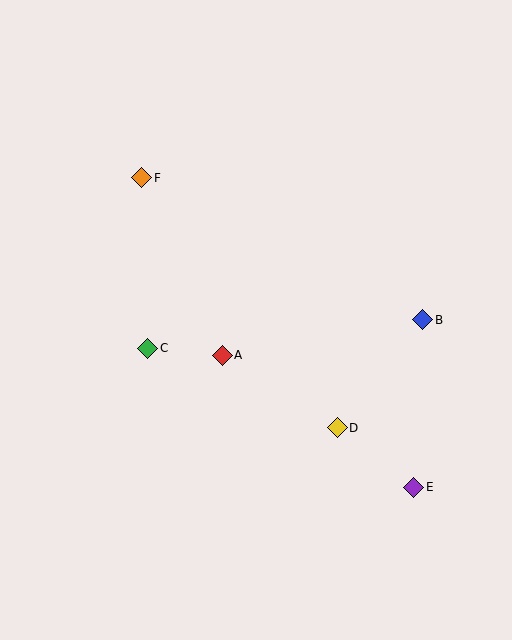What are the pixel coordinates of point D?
Point D is at (337, 428).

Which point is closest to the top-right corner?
Point B is closest to the top-right corner.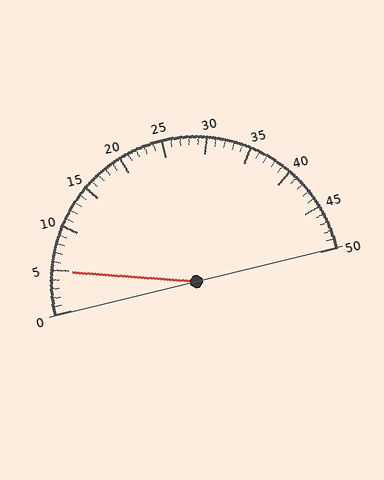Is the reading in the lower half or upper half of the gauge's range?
The reading is in the lower half of the range (0 to 50).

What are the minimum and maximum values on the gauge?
The gauge ranges from 0 to 50.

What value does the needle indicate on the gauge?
The needle indicates approximately 5.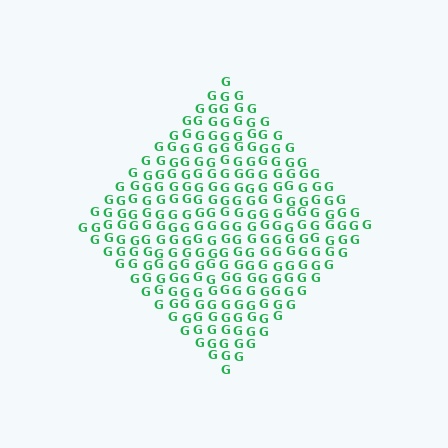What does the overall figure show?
The overall figure shows a diamond.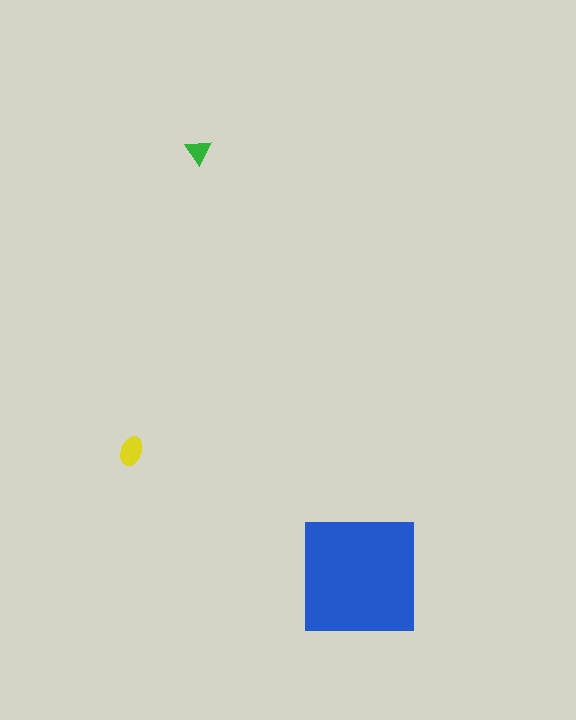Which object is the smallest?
The green triangle.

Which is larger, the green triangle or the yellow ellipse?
The yellow ellipse.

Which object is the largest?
The blue square.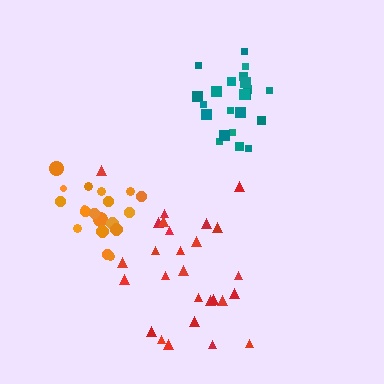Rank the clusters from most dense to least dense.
teal, orange, red.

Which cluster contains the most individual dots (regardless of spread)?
Red (27).